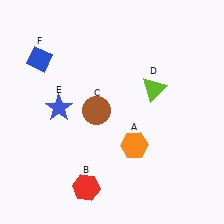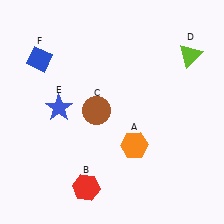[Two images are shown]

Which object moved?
The lime triangle (D) moved right.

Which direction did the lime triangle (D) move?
The lime triangle (D) moved right.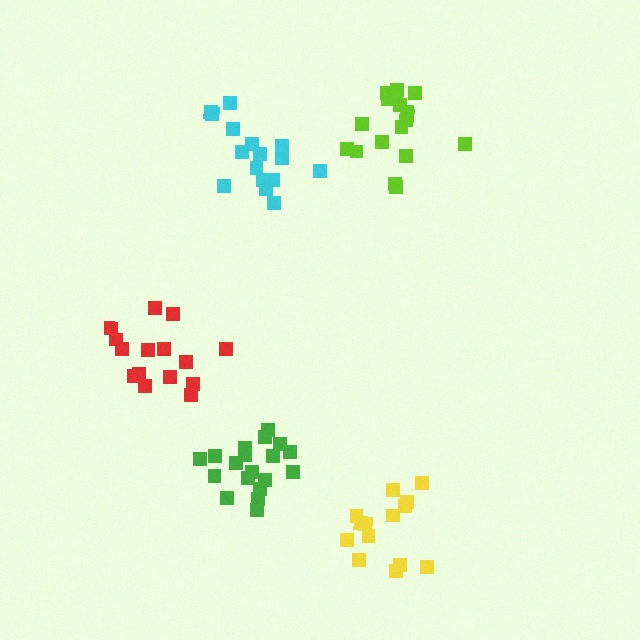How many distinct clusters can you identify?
There are 5 distinct clusters.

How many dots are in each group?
Group 1: 14 dots, Group 2: 16 dots, Group 3: 15 dots, Group 4: 19 dots, Group 5: 19 dots (83 total).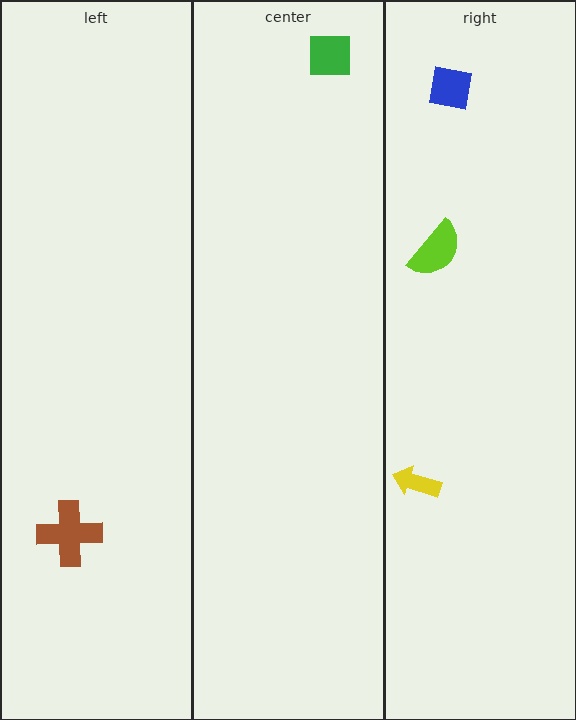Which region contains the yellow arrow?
The right region.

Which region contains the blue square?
The right region.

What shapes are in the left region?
The brown cross.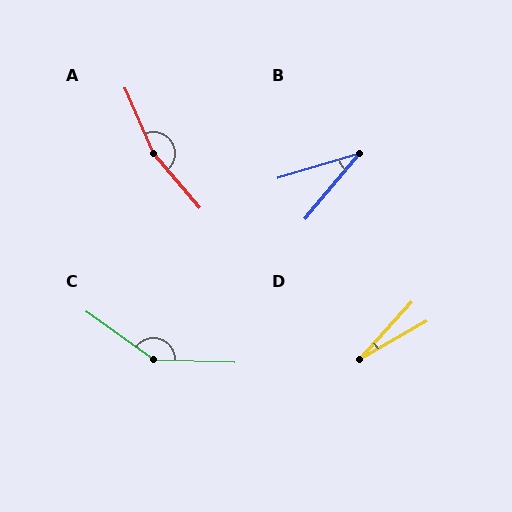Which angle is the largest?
A, at approximately 163 degrees.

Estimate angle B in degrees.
Approximately 34 degrees.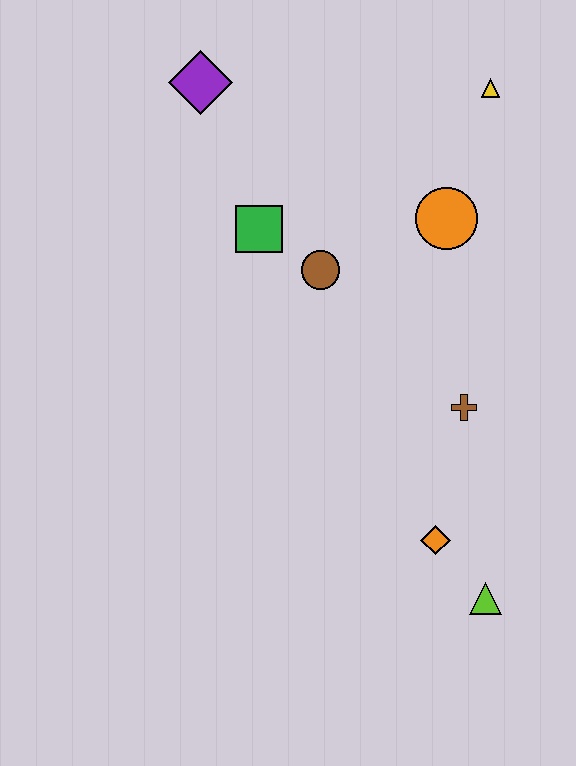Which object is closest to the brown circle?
The green square is closest to the brown circle.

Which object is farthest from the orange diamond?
The purple diamond is farthest from the orange diamond.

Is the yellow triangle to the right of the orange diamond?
Yes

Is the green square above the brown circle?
Yes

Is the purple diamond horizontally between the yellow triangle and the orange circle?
No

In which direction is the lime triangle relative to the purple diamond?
The lime triangle is below the purple diamond.